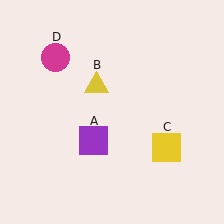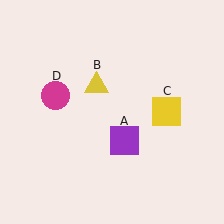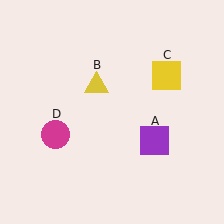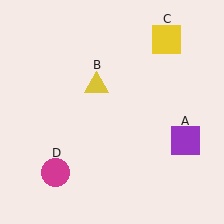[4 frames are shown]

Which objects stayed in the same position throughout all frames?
Yellow triangle (object B) remained stationary.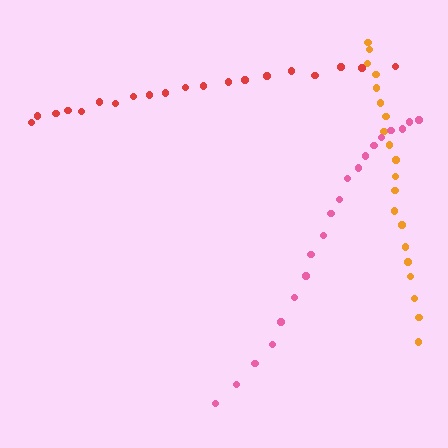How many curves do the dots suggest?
There are 3 distinct paths.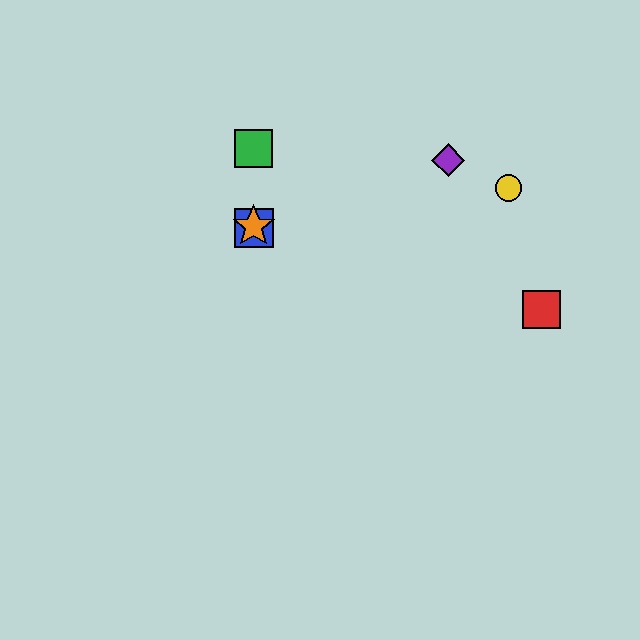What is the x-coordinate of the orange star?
The orange star is at x≈254.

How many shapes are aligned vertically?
3 shapes (the blue square, the green square, the orange star) are aligned vertically.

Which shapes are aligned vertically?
The blue square, the green square, the orange star are aligned vertically.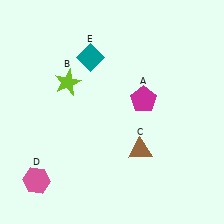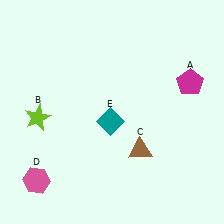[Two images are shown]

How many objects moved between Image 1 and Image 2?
3 objects moved between the two images.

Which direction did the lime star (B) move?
The lime star (B) moved down.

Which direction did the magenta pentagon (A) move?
The magenta pentagon (A) moved right.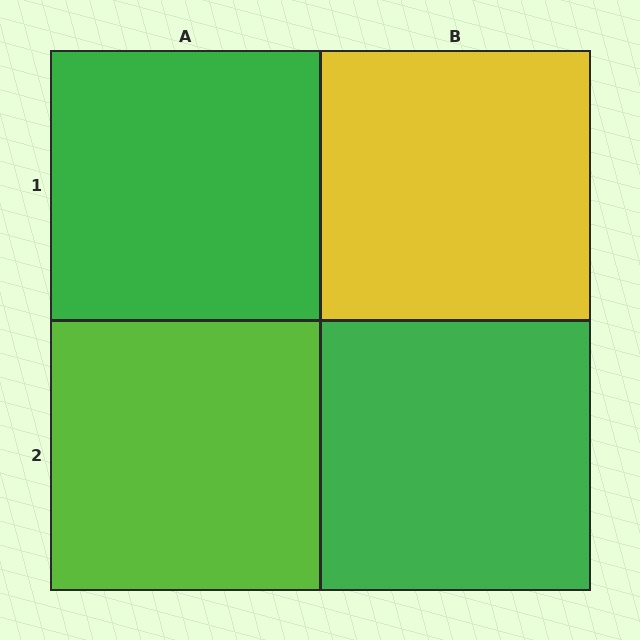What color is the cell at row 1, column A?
Green.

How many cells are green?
2 cells are green.